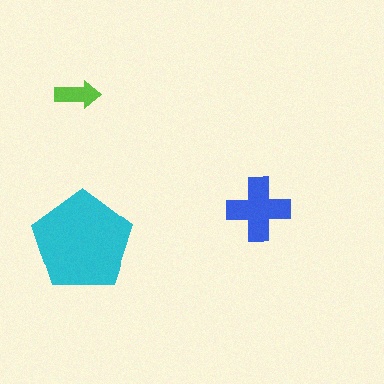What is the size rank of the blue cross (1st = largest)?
2nd.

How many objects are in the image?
There are 3 objects in the image.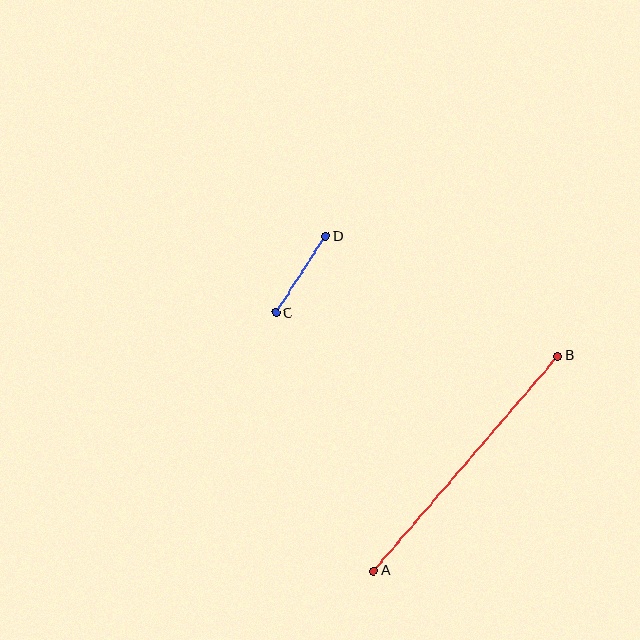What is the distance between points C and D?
The distance is approximately 91 pixels.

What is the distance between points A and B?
The distance is approximately 283 pixels.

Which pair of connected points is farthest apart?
Points A and B are farthest apart.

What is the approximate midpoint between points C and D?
The midpoint is at approximately (301, 275) pixels.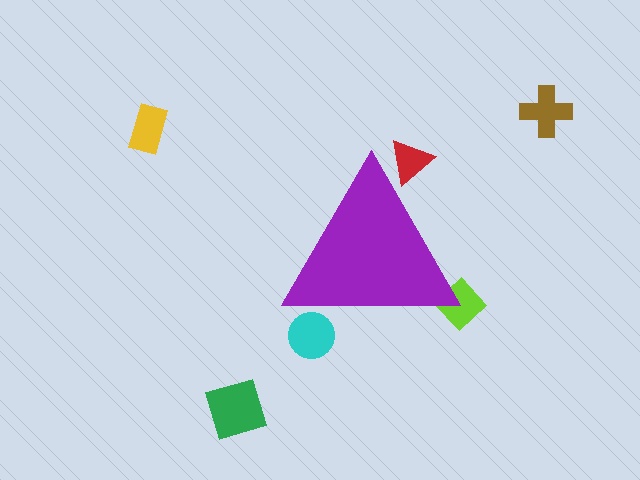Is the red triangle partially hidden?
Yes, the red triangle is partially hidden behind the purple triangle.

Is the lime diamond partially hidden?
Yes, the lime diamond is partially hidden behind the purple triangle.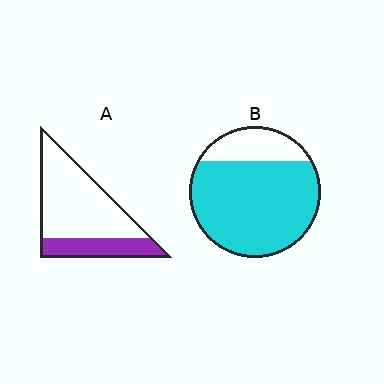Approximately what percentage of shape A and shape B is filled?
A is approximately 30% and B is approximately 80%.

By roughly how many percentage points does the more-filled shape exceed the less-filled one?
By roughly 50 percentage points (B over A).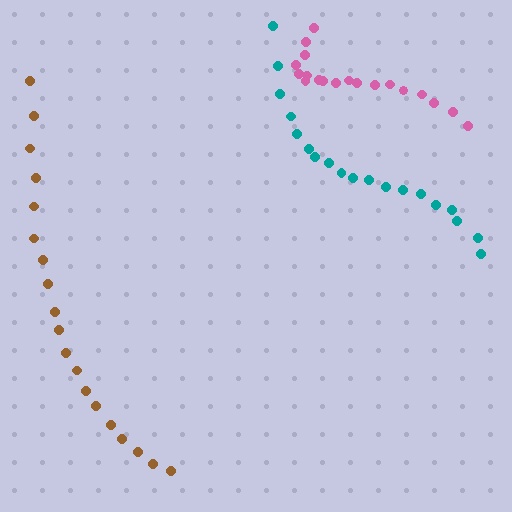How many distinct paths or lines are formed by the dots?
There are 3 distinct paths.